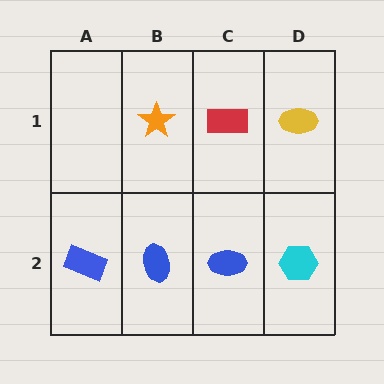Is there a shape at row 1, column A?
No, that cell is empty.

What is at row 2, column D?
A cyan hexagon.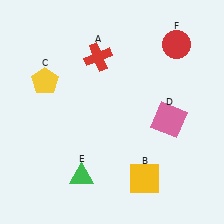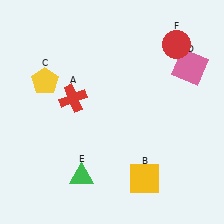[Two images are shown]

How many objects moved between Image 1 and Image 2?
2 objects moved between the two images.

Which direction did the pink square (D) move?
The pink square (D) moved up.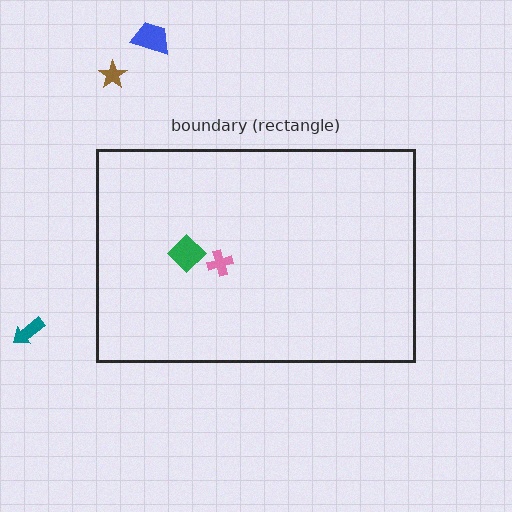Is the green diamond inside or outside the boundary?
Inside.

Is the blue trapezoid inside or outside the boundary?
Outside.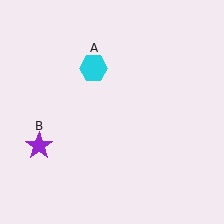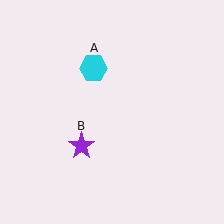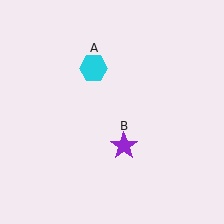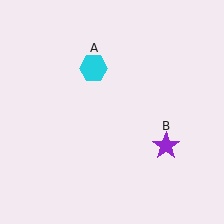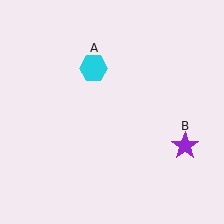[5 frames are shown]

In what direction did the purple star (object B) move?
The purple star (object B) moved right.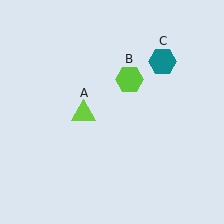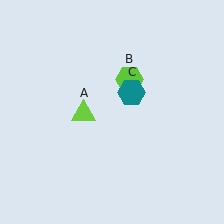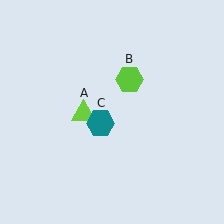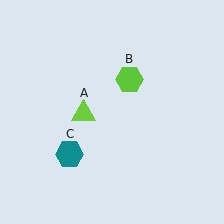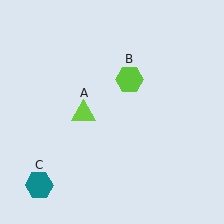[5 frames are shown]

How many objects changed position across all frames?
1 object changed position: teal hexagon (object C).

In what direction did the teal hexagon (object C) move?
The teal hexagon (object C) moved down and to the left.